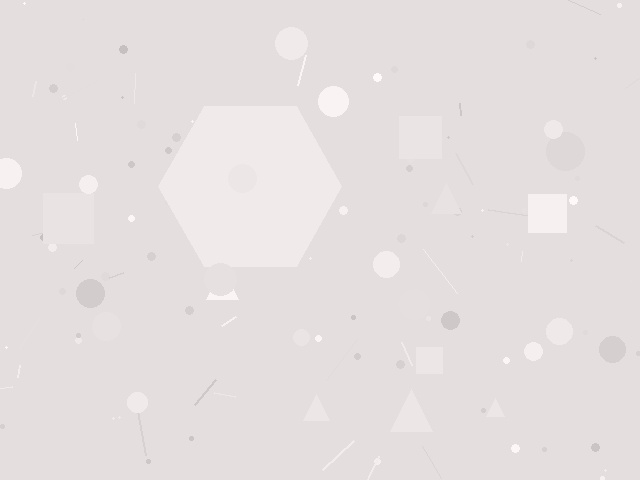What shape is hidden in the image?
A hexagon is hidden in the image.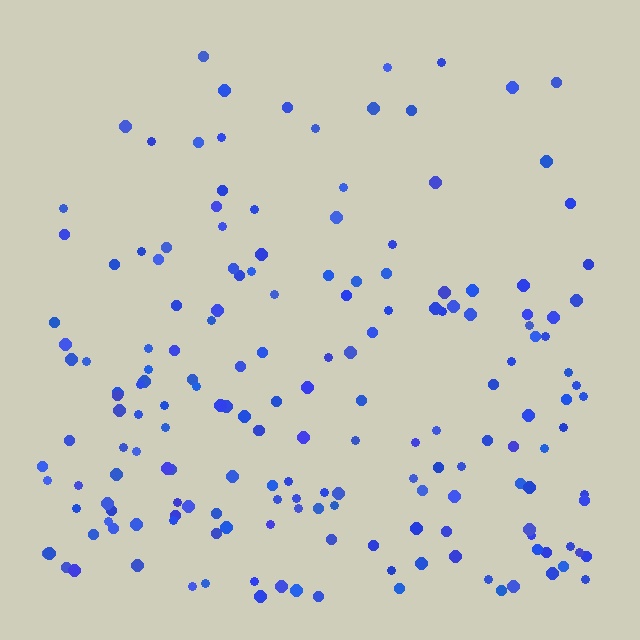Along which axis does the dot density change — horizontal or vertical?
Vertical.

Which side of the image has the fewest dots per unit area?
The top.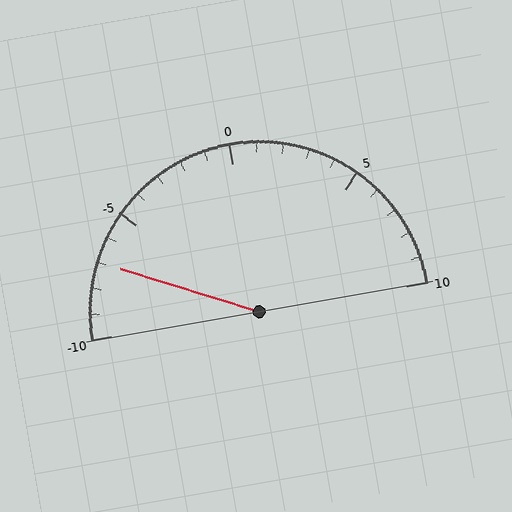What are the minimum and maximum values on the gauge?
The gauge ranges from -10 to 10.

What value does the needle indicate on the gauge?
The needle indicates approximately -7.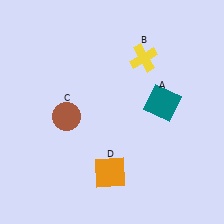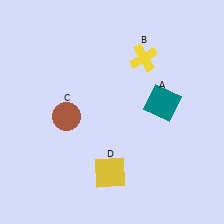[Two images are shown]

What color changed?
The square (D) changed from orange in Image 1 to yellow in Image 2.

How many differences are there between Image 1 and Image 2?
There is 1 difference between the two images.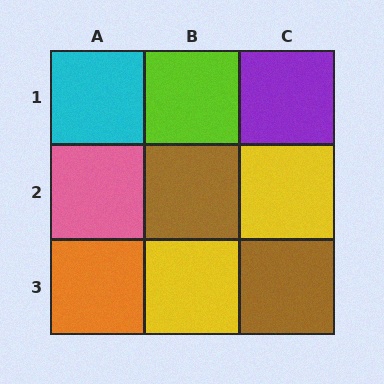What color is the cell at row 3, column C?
Brown.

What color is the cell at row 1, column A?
Cyan.